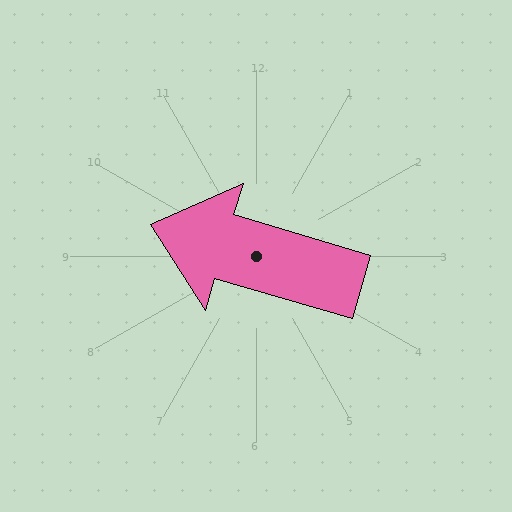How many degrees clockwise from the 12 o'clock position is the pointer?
Approximately 286 degrees.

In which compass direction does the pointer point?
West.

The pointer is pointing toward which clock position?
Roughly 10 o'clock.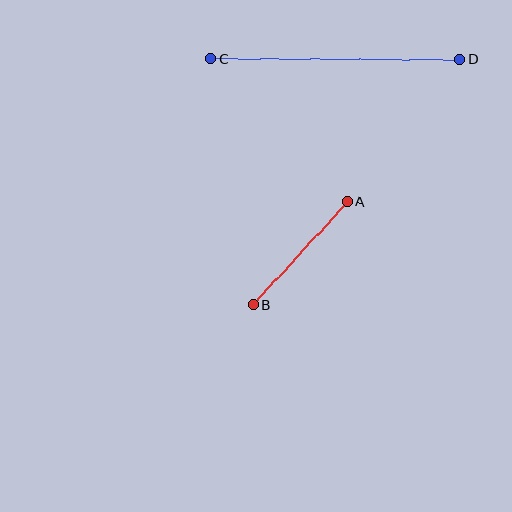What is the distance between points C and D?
The distance is approximately 249 pixels.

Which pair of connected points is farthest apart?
Points C and D are farthest apart.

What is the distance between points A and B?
The distance is approximately 140 pixels.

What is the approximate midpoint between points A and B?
The midpoint is at approximately (301, 253) pixels.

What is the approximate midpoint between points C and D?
The midpoint is at approximately (335, 59) pixels.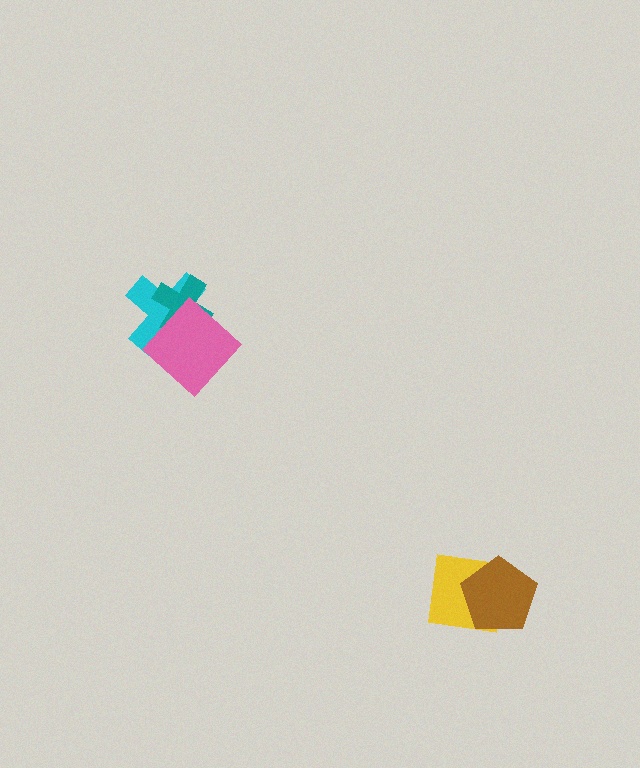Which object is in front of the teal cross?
The pink diamond is in front of the teal cross.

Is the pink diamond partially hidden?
No, no other shape covers it.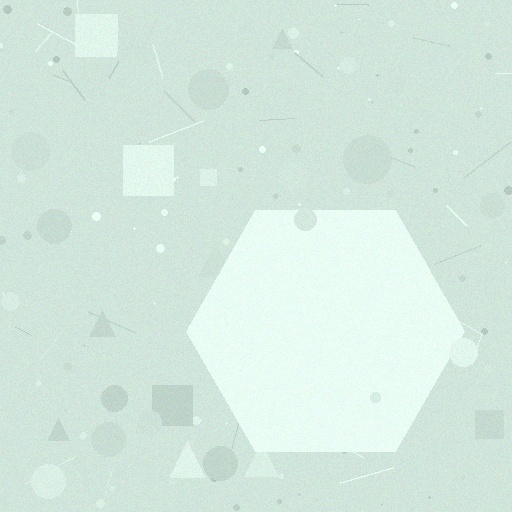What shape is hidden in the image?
A hexagon is hidden in the image.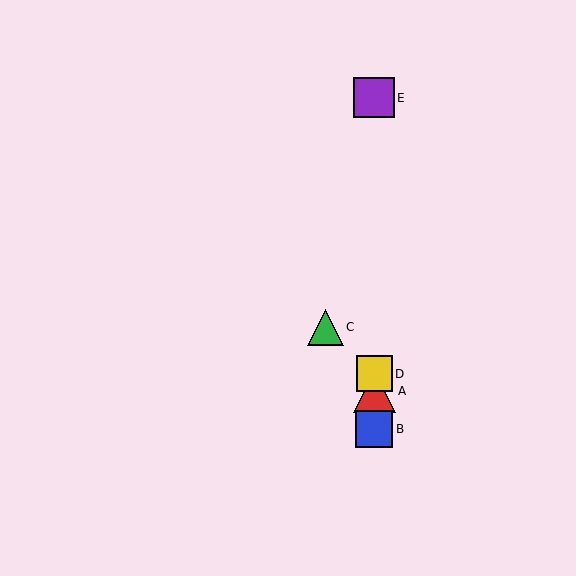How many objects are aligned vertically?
4 objects (A, B, D, E) are aligned vertically.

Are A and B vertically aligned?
Yes, both are at x≈374.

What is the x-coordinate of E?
Object E is at x≈374.